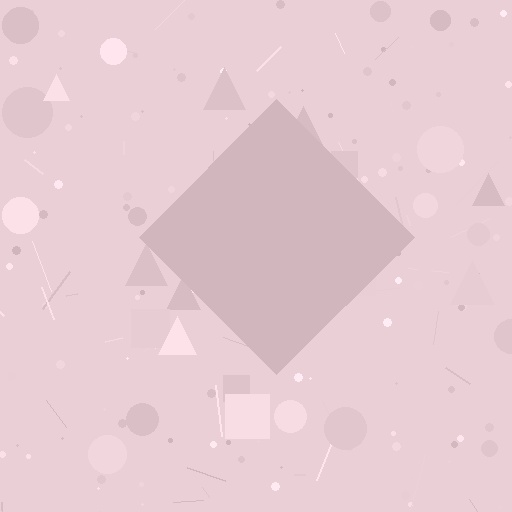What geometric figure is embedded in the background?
A diamond is embedded in the background.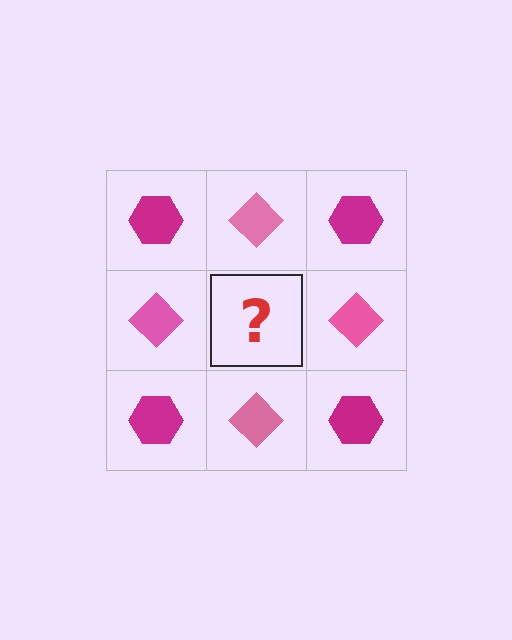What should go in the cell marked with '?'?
The missing cell should contain a magenta hexagon.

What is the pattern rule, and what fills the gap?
The rule is that it alternates magenta hexagon and pink diamond in a checkerboard pattern. The gap should be filled with a magenta hexagon.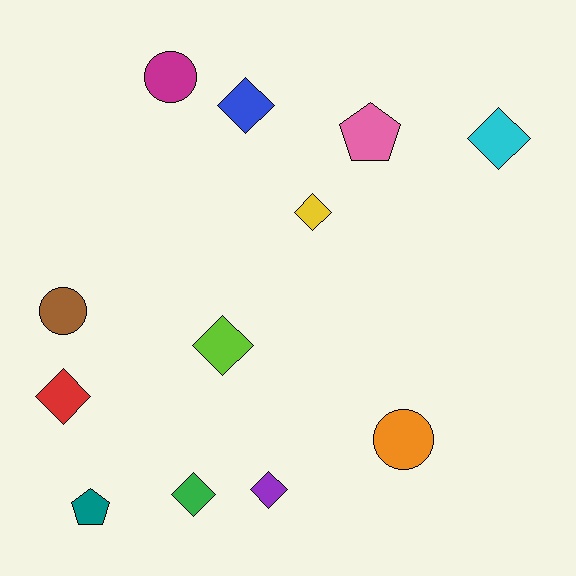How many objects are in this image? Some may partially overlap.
There are 12 objects.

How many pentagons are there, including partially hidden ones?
There are 2 pentagons.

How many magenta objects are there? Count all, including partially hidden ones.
There is 1 magenta object.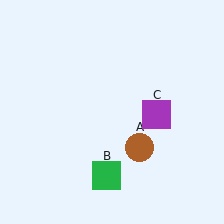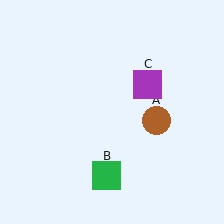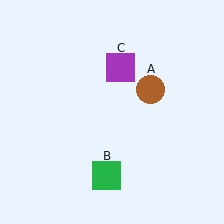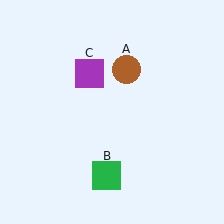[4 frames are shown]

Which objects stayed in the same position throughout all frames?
Green square (object B) remained stationary.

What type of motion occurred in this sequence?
The brown circle (object A), purple square (object C) rotated counterclockwise around the center of the scene.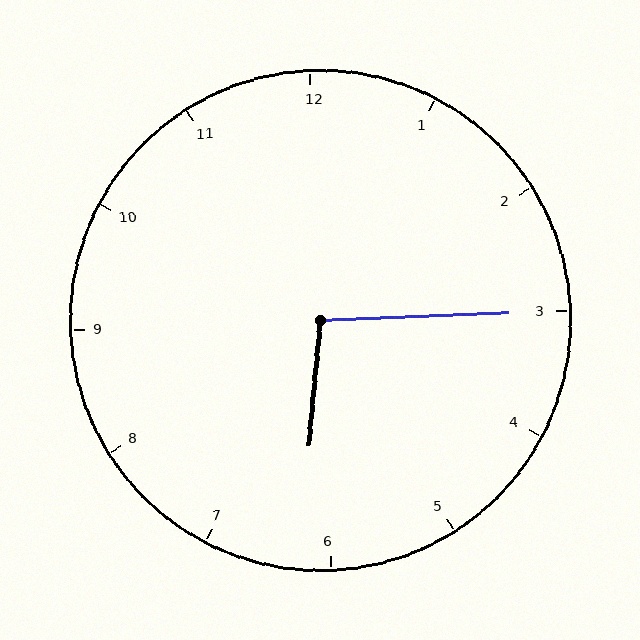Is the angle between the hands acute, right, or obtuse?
It is obtuse.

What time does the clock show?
6:15.